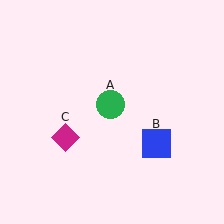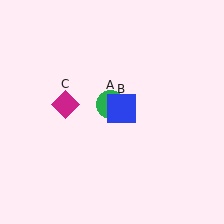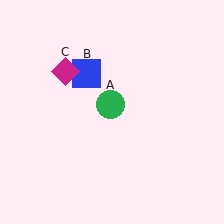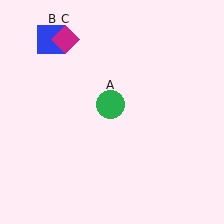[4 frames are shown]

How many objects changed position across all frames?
2 objects changed position: blue square (object B), magenta diamond (object C).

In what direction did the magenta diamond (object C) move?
The magenta diamond (object C) moved up.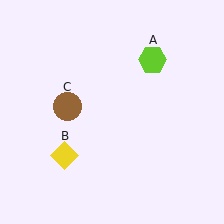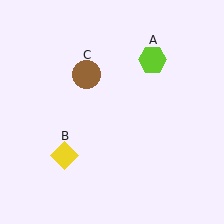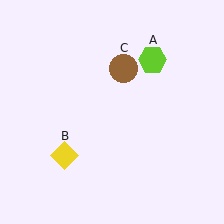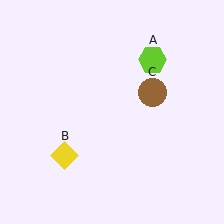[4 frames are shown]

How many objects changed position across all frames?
1 object changed position: brown circle (object C).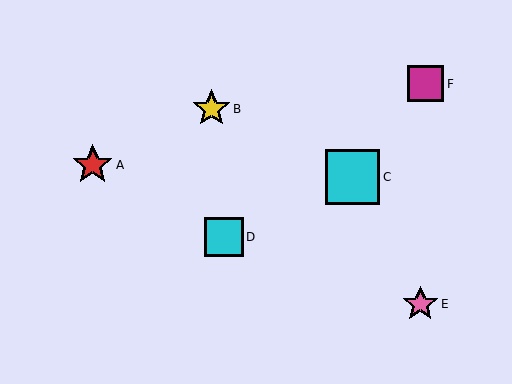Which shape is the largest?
The cyan square (labeled C) is the largest.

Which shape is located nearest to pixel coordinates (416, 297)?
The pink star (labeled E) at (420, 304) is nearest to that location.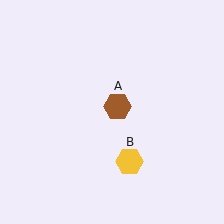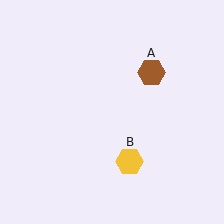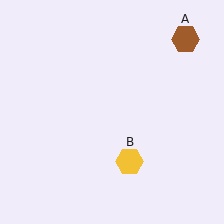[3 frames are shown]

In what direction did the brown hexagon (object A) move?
The brown hexagon (object A) moved up and to the right.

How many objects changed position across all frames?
1 object changed position: brown hexagon (object A).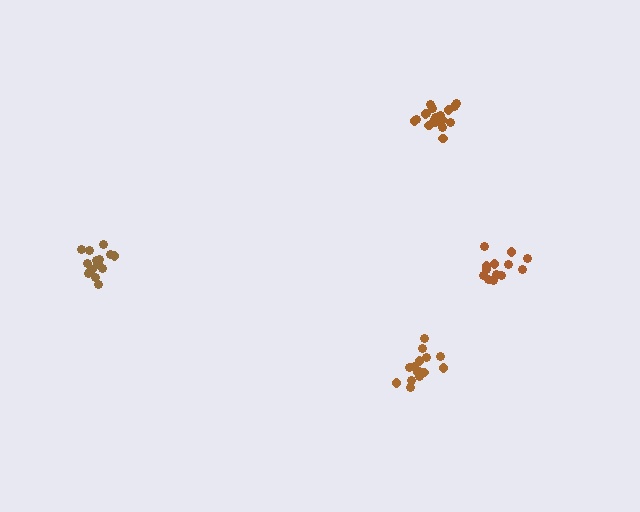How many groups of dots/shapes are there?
There are 4 groups.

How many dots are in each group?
Group 1: 15 dots, Group 2: 16 dots, Group 3: 18 dots, Group 4: 13 dots (62 total).